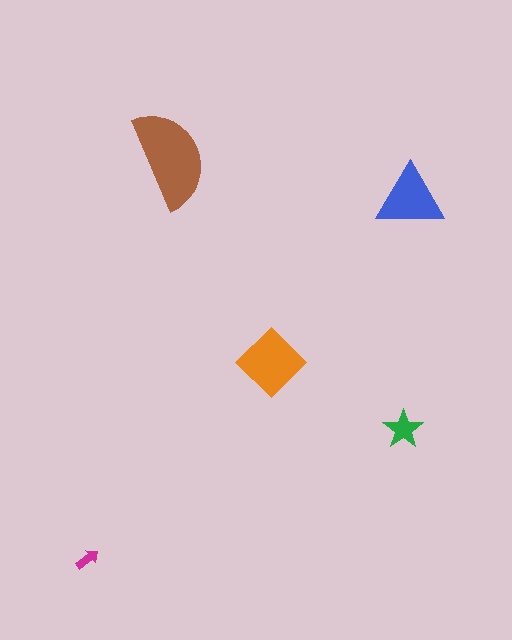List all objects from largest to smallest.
The brown semicircle, the orange diamond, the blue triangle, the green star, the magenta arrow.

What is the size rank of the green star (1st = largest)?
4th.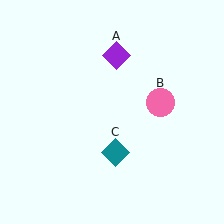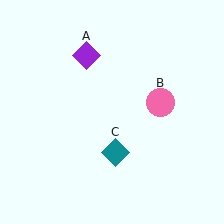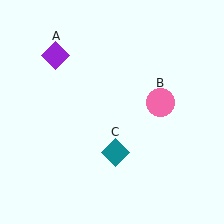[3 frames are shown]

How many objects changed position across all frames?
1 object changed position: purple diamond (object A).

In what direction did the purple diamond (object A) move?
The purple diamond (object A) moved left.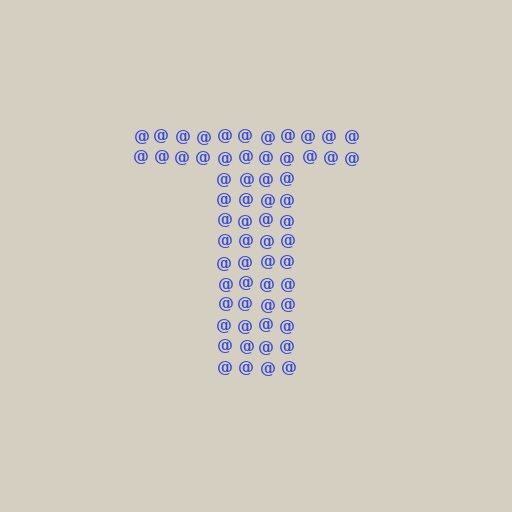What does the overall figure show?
The overall figure shows the letter T.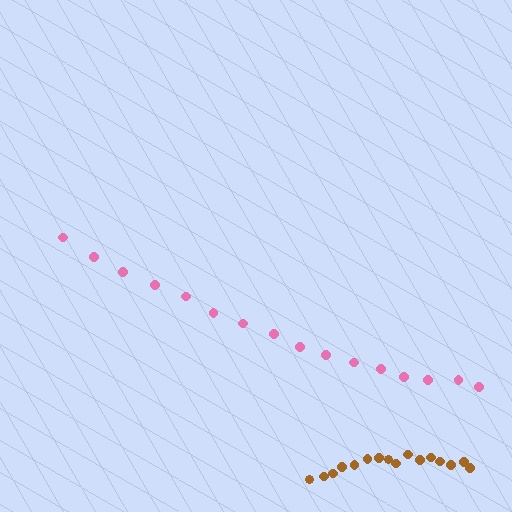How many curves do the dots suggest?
There are 2 distinct paths.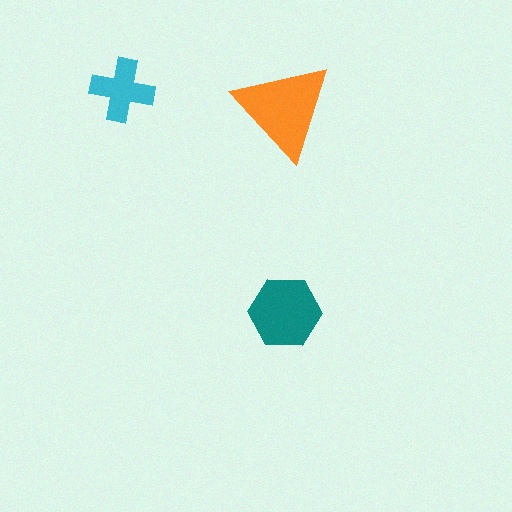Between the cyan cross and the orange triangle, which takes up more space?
The orange triangle.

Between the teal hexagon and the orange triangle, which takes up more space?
The orange triangle.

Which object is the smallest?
The cyan cross.